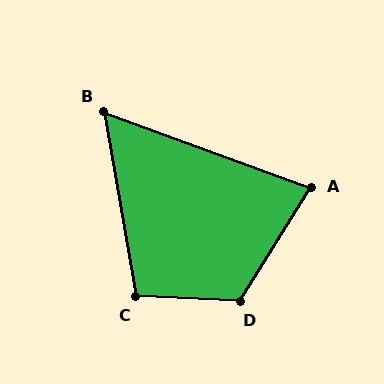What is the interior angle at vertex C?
Approximately 102 degrees (obtuse).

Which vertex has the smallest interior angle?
B, at approximately 60 degrees.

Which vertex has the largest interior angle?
D, at approximately 120 degrees.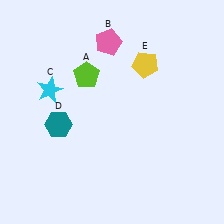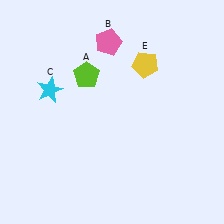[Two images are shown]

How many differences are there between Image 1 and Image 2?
There is 1 difference between the two images.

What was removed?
The teal hexagon (D) was removed in Image 2.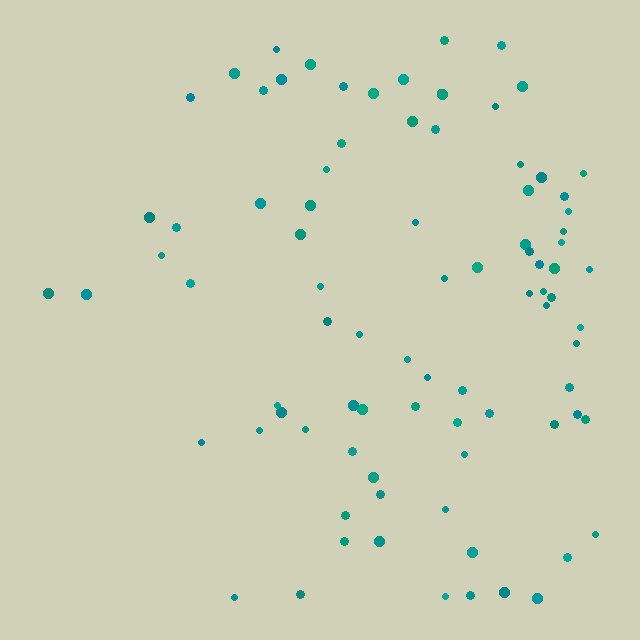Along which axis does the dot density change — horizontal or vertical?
Horizontal.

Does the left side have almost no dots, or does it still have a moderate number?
Still a moderate number, just noticeably fewer than the right.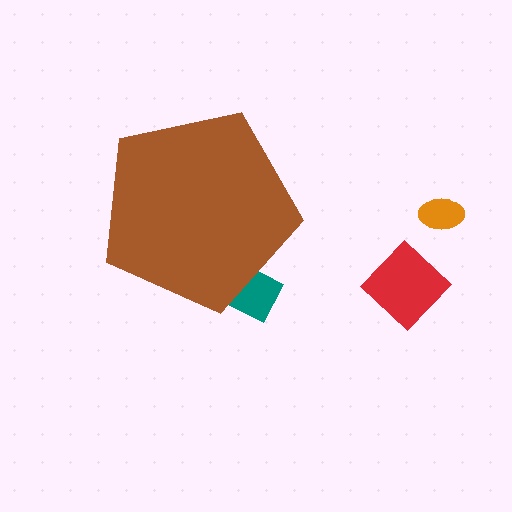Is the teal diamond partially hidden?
Yes, the teal diamond is partially hidden behind the brown pentagon.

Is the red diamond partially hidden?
No, the red diamond is fully visible.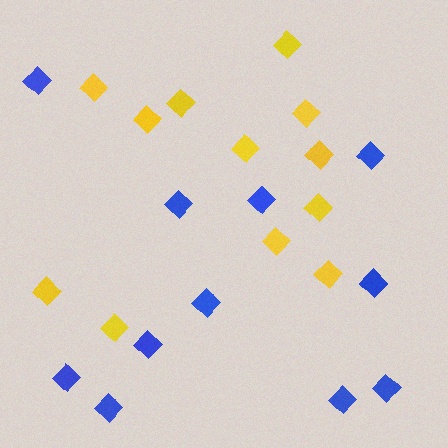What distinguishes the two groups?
There are 2 groups: one group of yellow diamonds (12) and one group of blue diamonds (11).